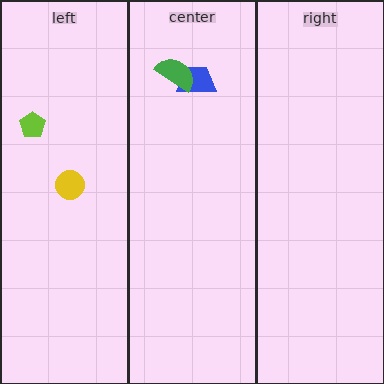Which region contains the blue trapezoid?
The center region.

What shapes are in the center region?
The blue trapezoid, the green semicircle.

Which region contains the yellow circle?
The left region.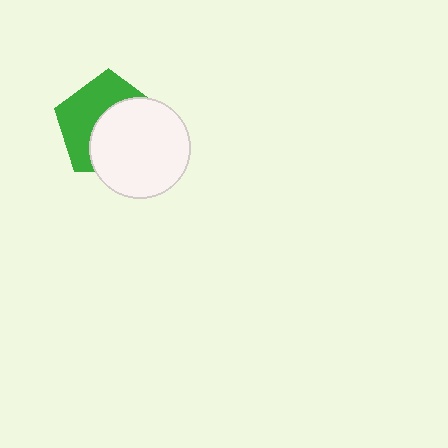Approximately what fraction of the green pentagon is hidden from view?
Roughly 53% of the green pentagon is hidden behind the white circle.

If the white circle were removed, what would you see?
You would see the complete green pentagon.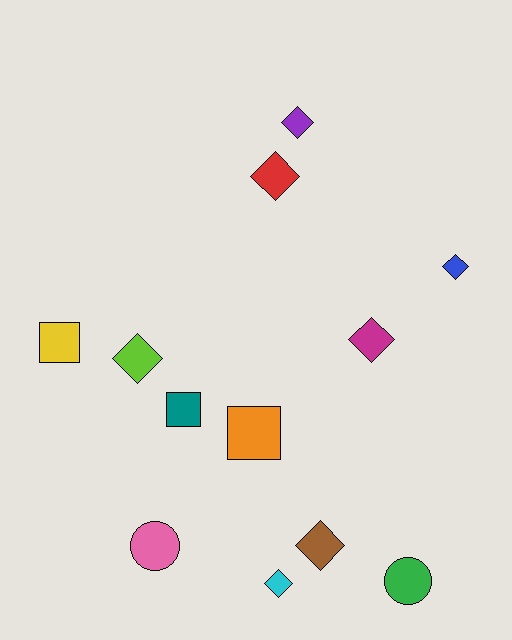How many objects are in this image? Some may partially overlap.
There are 12 objects.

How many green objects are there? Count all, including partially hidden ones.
There is 1 green object.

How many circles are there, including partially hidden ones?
There are 2 circles.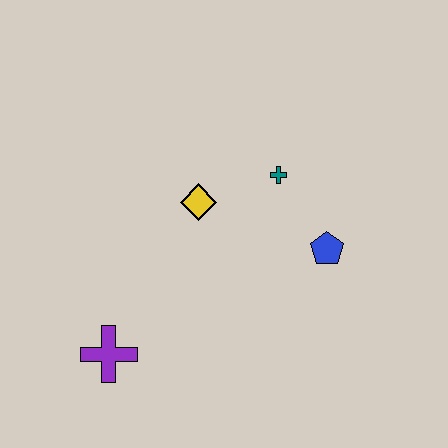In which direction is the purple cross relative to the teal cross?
The purple cross is below the teal cross.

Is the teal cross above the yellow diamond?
Yes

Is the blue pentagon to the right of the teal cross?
Yes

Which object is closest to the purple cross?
The yellow diamond is closest to the purple cross.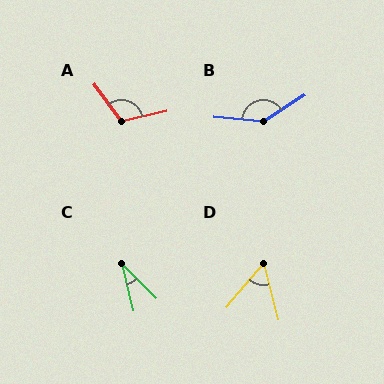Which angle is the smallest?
C, at approximately 32 degrees.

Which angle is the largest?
B, at approximately 142 degrees.